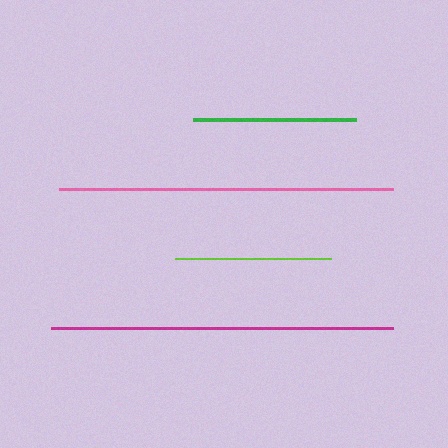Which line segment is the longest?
The magenta line is the longest at approximately 342 pixels.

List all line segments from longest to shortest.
From longest to shortest: magenta, pink, green, lime.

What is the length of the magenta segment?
The magenta segment is approximately 342 pixels long.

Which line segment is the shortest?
The lime line is the shortest at approximately 156 pixels.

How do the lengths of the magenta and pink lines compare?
The magenta and pink lines are approximately the same length.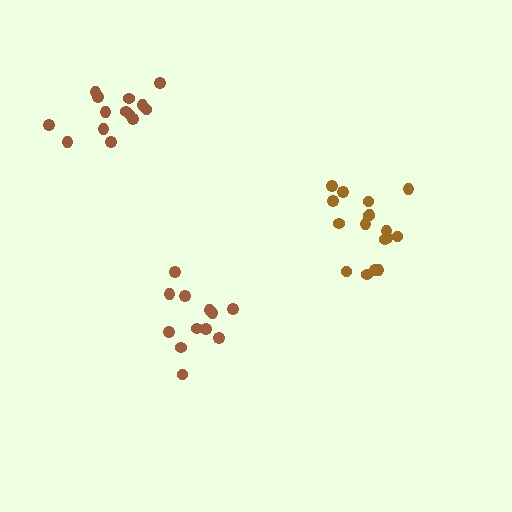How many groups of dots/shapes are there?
There are 3 groups.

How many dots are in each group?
Group 1: 12 dots, Group 2: 17 dots, Group 3: 14 dots (43 total).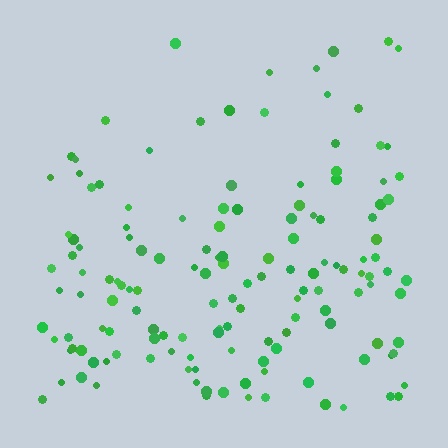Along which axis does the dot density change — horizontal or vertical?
Vertical.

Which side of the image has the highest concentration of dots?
The bottom.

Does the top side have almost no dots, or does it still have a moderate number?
Still a moderate number, just noticeably fewer than the bottom.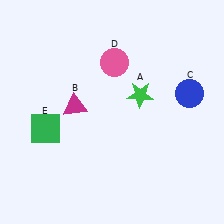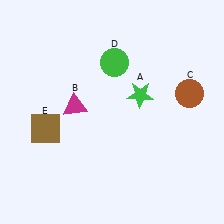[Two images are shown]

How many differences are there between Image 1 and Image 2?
There are 3 differences between the two images.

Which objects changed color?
C changed from blue to brown. D changed from pink to green. E changed from green to brown.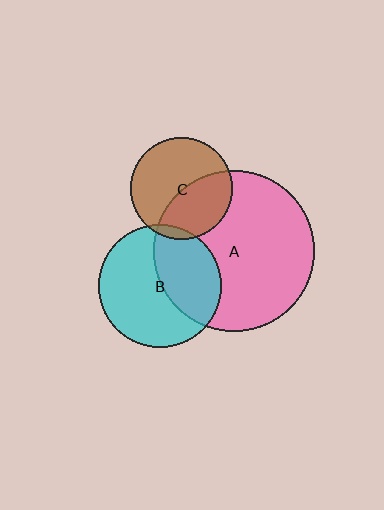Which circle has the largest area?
Circle A (pink).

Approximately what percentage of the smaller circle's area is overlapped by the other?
Approximately 5%.